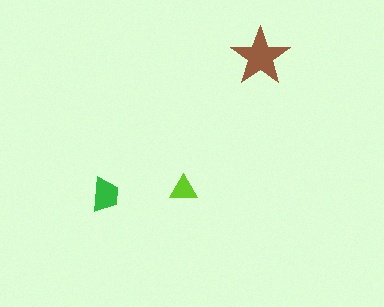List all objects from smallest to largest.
The lime triangle, the green trapezoid, the brown star.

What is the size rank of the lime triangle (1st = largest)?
3rd.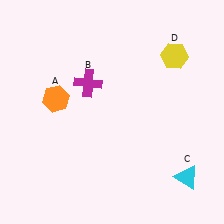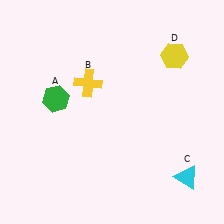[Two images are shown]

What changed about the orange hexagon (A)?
In Image 1, A is orange. In Image 2, it changed to green.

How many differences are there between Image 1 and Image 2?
There are 2 differences between the two images.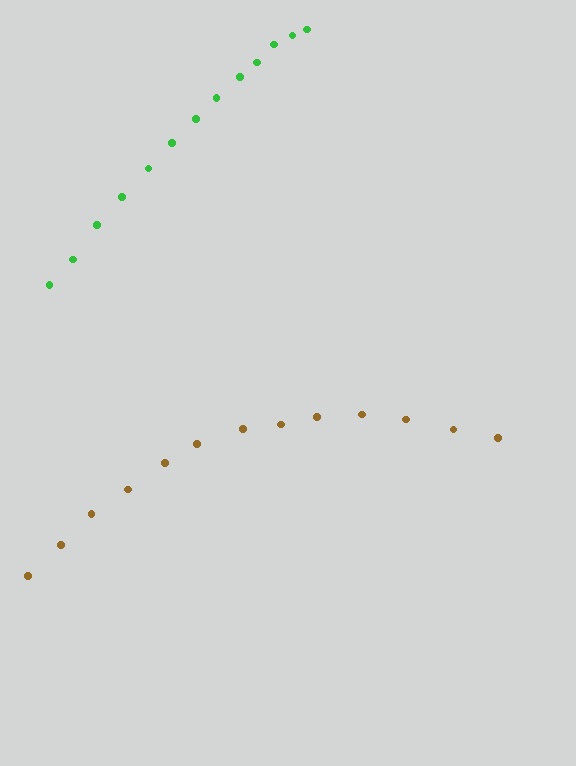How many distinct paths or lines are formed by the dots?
There are 2 distinct paths.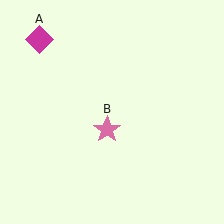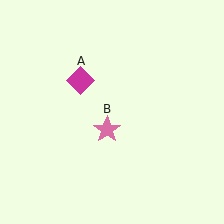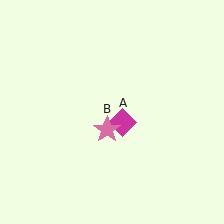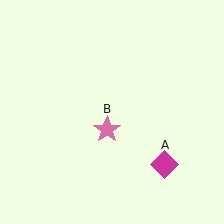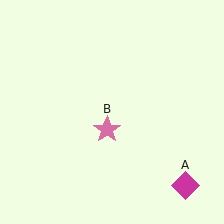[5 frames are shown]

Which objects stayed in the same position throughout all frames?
Pink star (object B) remained stationary.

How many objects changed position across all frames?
1 object changed position: magenta diamond (object A).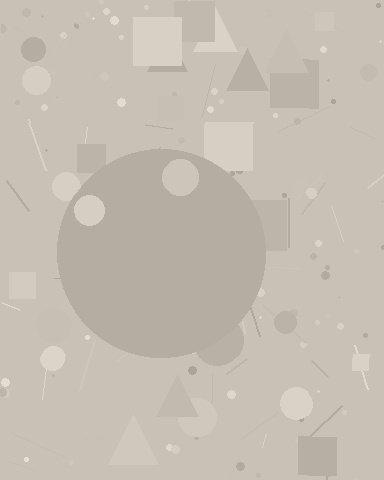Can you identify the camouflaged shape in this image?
The camouflaged shape is a circle.